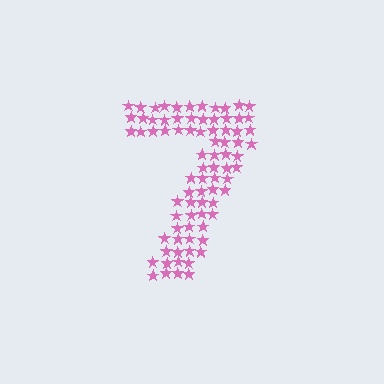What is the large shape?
The large shape is the digit 7.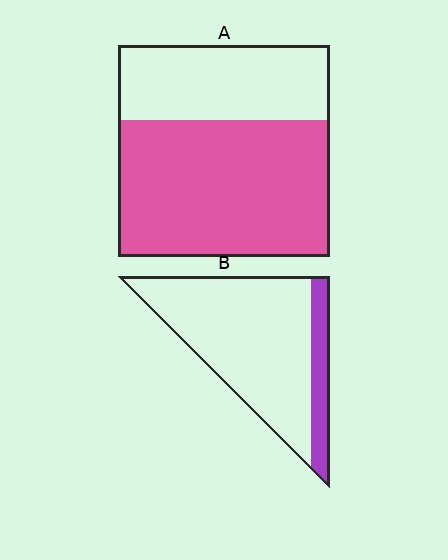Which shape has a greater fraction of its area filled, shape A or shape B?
Shape A.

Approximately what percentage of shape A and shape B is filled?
A is approximately 65% and B is approximately 15%.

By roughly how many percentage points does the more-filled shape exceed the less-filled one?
By roughly 50 percentage points (A over B).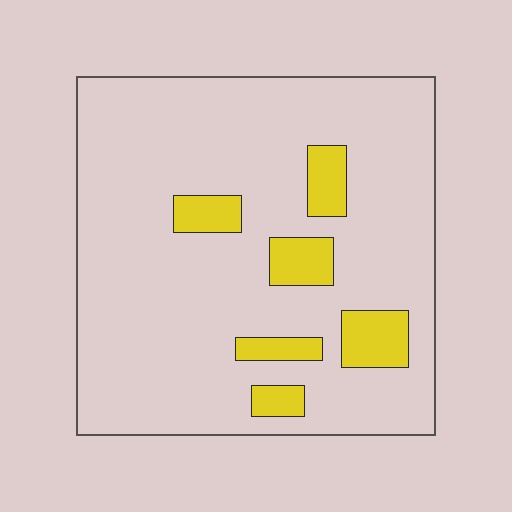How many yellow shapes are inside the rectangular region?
6.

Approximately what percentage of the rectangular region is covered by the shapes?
Approximately 15%.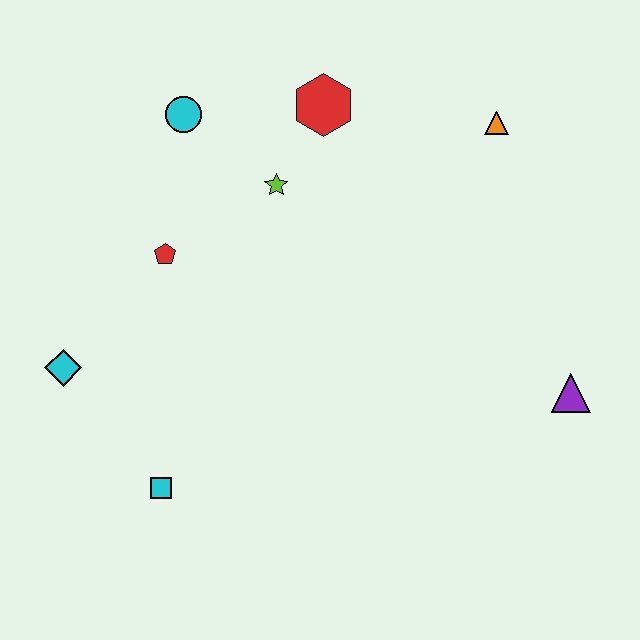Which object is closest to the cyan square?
The cyan diamond is closest to the cyan square.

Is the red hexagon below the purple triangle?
No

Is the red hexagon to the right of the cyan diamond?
Yes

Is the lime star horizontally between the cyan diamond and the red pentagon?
No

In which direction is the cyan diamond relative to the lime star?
The cyan diamond is to the left of the lime star.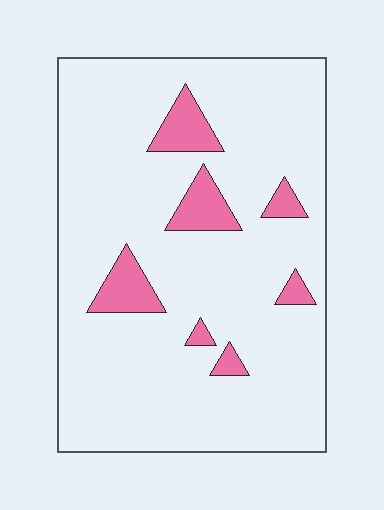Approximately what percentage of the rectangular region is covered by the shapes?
Approximately 10%.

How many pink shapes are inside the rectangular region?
7.